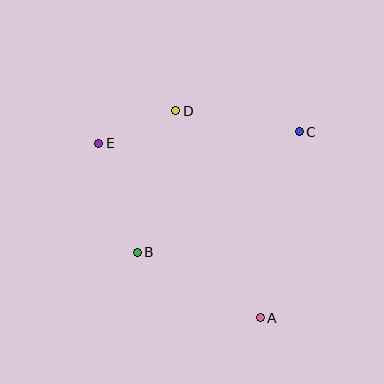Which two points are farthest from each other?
Points A and E are farthest from each other.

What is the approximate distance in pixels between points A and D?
The distance between A and D is approximately 224 pixels.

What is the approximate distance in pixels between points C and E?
The distance between C and E is approximately 200 pixels.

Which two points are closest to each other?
Points D and E are closest to each other.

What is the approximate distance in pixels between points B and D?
The distance between B and D is approximately 147 pixels.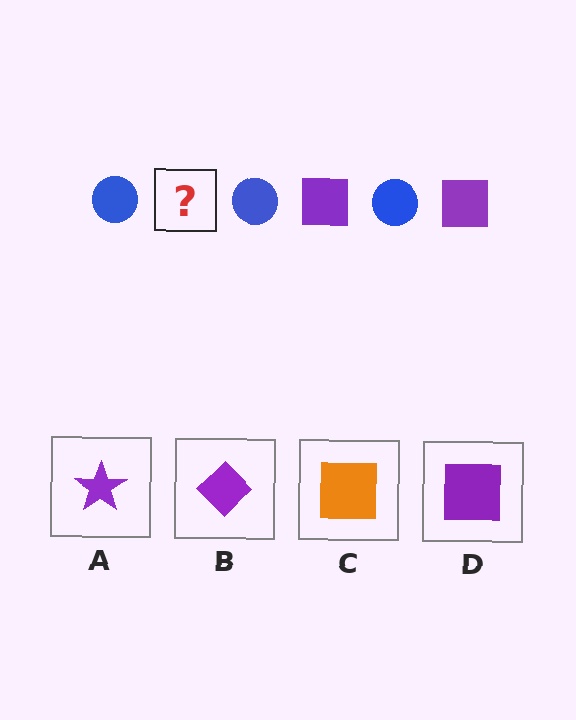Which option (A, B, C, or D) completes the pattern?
D.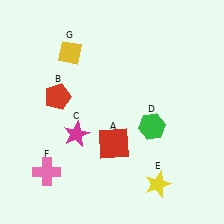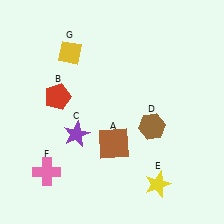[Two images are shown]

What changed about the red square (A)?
In Image 1, A is red. In Image 2, it changed to brown.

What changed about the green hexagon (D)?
In Image 1, D is green. In Image 2, it changed to brown.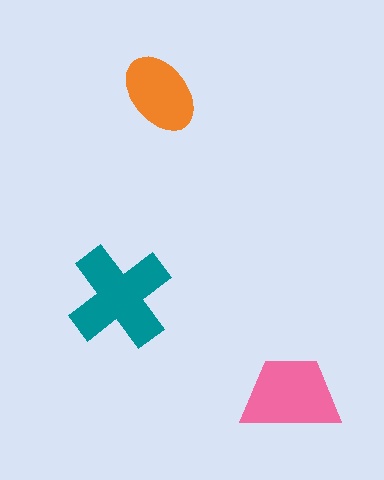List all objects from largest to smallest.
The teal cross, the pink trapezoid, the orange ellipse.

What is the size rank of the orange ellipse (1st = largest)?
3rd.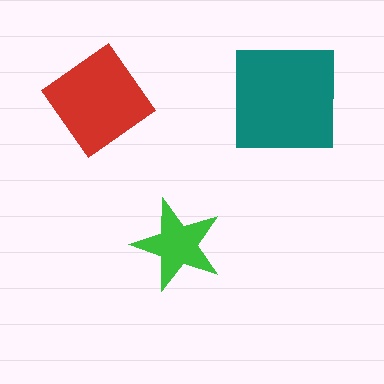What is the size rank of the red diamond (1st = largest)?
2nd.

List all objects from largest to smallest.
The teal square, the red diamond, the green star.